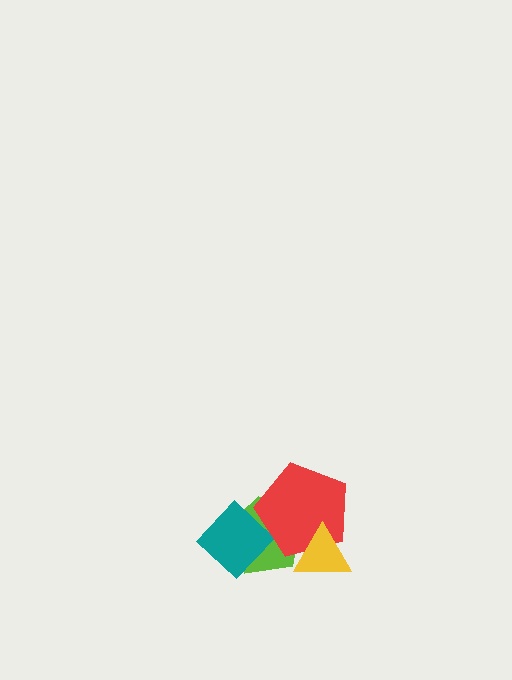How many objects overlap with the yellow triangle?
2 objects overlap with the yellow triangle.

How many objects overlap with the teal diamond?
2 objects overlap with the teal diamond.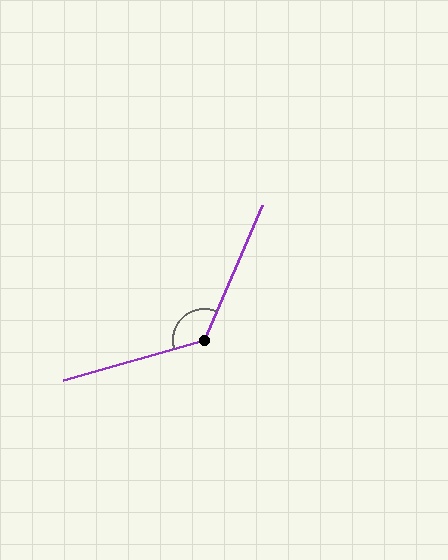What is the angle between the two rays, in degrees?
Approximately 129 degrees.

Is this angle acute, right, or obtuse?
It is obtuse.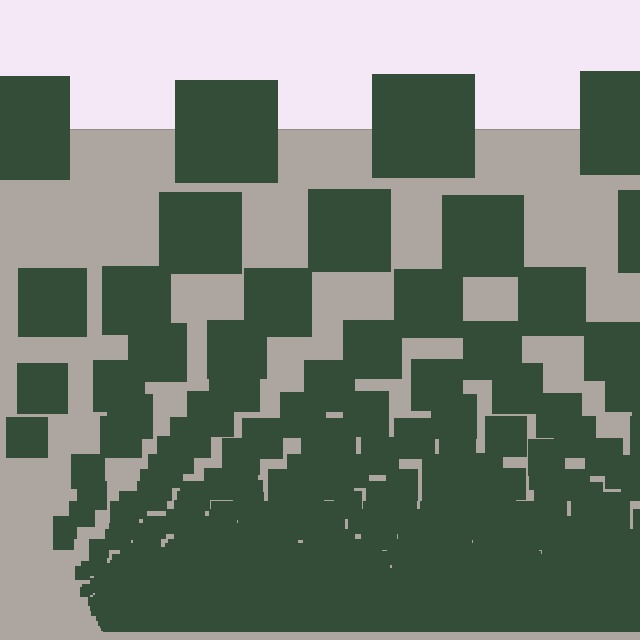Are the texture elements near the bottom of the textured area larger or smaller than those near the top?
Smaller. The gradient is inverted — elements near the bottom are smaller and denser.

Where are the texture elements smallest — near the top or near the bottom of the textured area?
Near the bottom.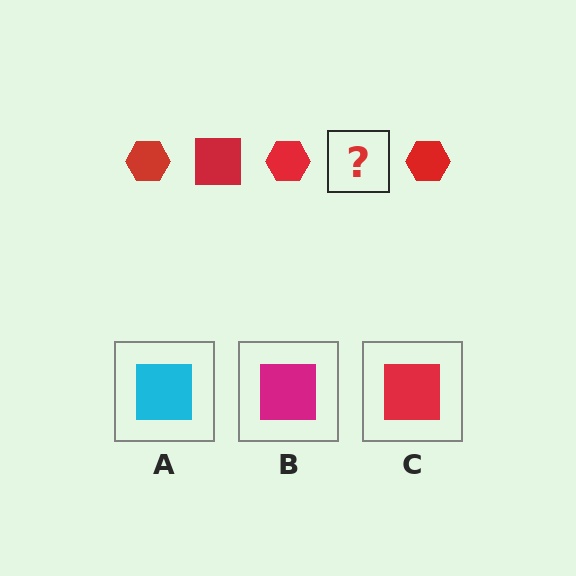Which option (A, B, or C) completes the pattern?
C.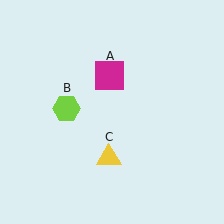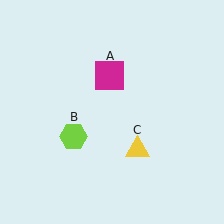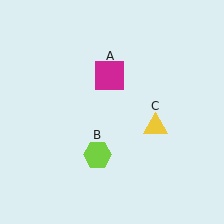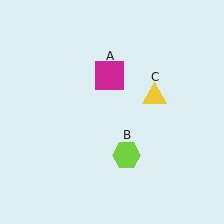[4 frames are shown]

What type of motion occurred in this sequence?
The lime hexagon (object B), yellow triangle (object C) rotated counterclockwise around the center of the scene.